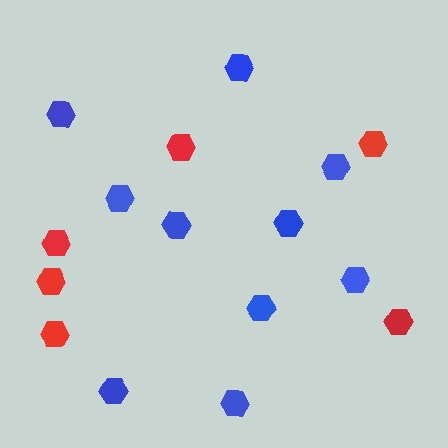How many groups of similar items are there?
There are 2 groups: one group of blue hexagons (10) and one group of red hexagons (6).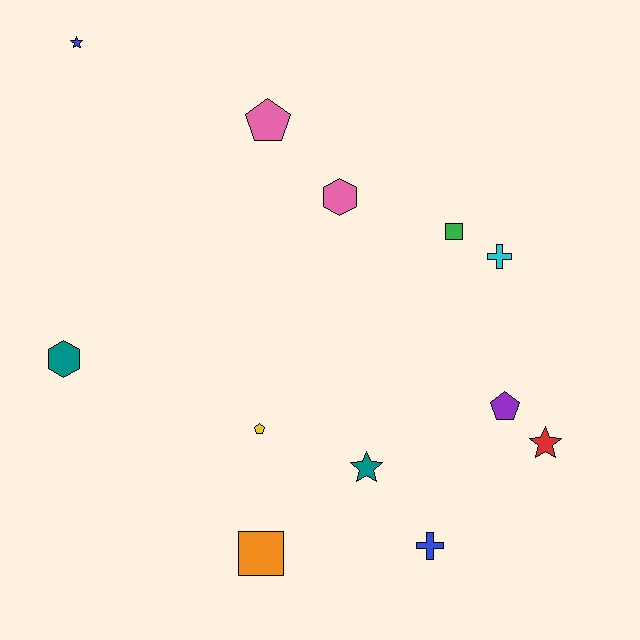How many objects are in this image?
There are 12 objects.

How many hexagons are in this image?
There are 2 hexagons.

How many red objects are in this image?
There is 1 red object.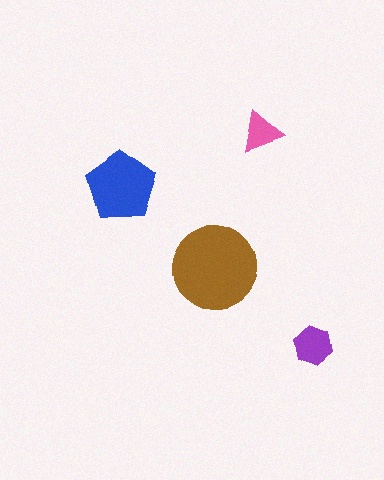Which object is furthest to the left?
The blue pentagon is leftmost.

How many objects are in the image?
There are 4 objects in the image.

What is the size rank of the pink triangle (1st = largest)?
4th.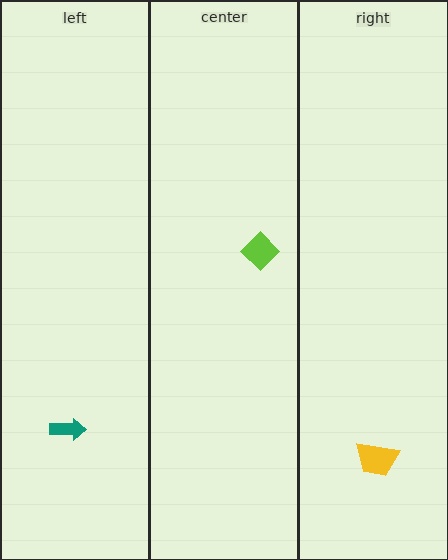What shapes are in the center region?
The lime diamond.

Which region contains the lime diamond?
The center region.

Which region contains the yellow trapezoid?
The right region.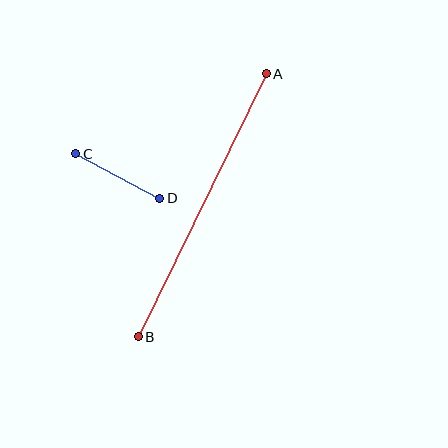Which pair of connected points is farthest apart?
Points A and B are farthest apart.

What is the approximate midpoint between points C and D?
The midpoint is at approximately (118, 176) pixels.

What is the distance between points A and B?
The distance is approximately 292 pixels.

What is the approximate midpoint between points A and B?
The midpoint is at approximately (202, 205) pixels.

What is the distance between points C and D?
The distance is approximately 95 pixels.